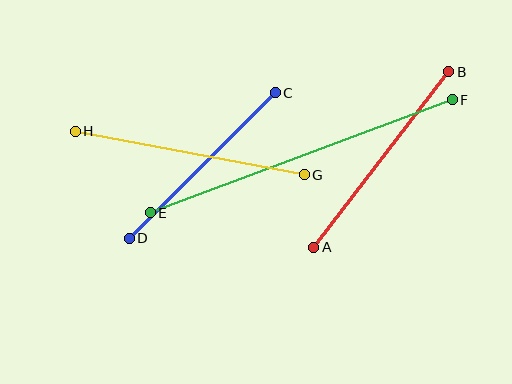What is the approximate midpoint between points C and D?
The midpoint is at approximately (202, 166) pixels.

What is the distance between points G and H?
The distance is approximately 233 pixels.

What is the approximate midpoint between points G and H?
The midpoint is at approximately (190, 153) pixels.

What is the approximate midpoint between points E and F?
The midpoint is at approximately (301, 156) pixels.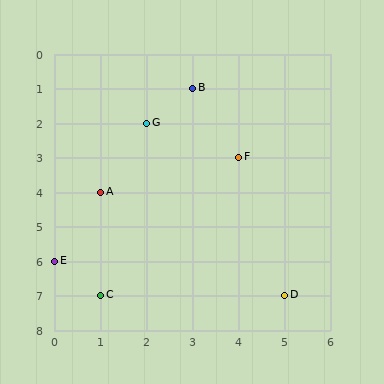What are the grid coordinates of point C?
Point C is at grid coordinates (1, 7).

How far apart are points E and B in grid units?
Points E and B are 3 columns and 5 rows apart (about 5.8 grid units diagonally).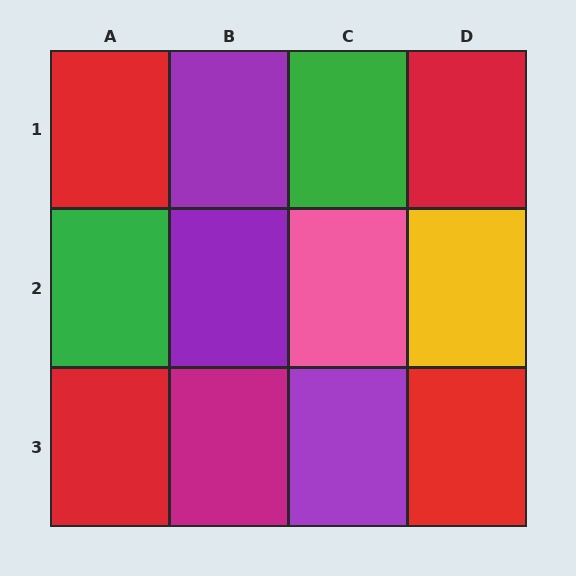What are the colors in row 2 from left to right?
Green, purple, pink, yellow.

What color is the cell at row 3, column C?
Purple.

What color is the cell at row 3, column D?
Red.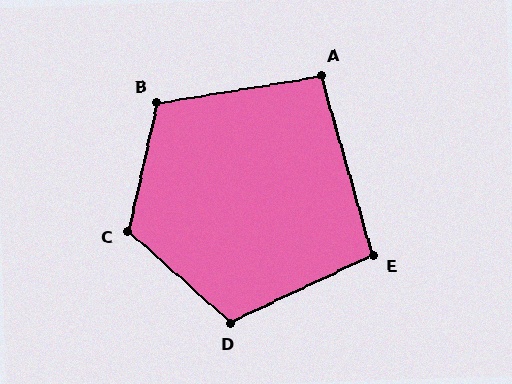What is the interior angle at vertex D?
Approximately 113 degrees (obtuse).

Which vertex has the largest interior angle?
C, at approximately 119 degrees.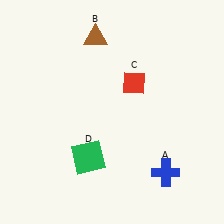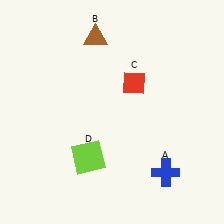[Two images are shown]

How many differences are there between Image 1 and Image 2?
There is 1 difference between the two images.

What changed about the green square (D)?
In Image 1, D is green. In Image 2, it changed to lime.